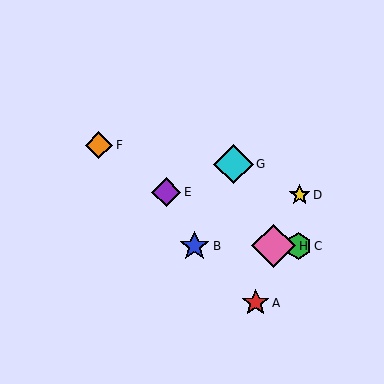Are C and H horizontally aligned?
Yes, both are at y≈246.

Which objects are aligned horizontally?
Objects B, C, H are aligned horizontally.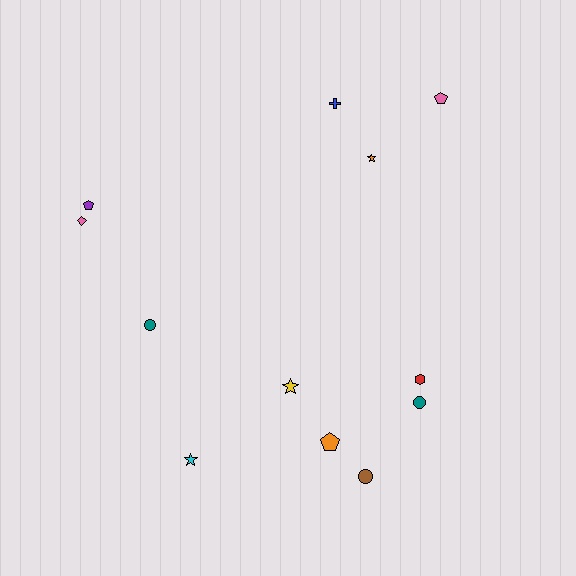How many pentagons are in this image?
There are 3 pentagons.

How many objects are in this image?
There are 12 objects.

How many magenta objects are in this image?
There are no magenta objects.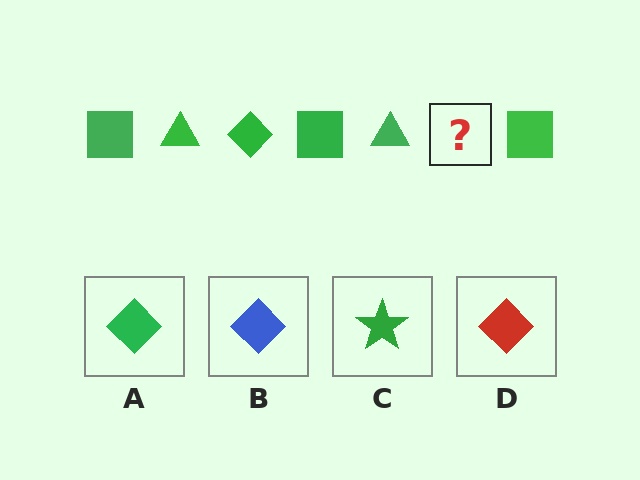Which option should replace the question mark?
Option A.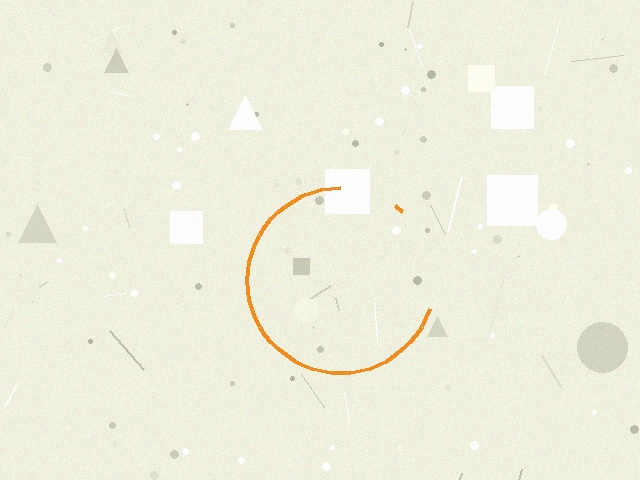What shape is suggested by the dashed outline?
The dashed outline suggests a circle.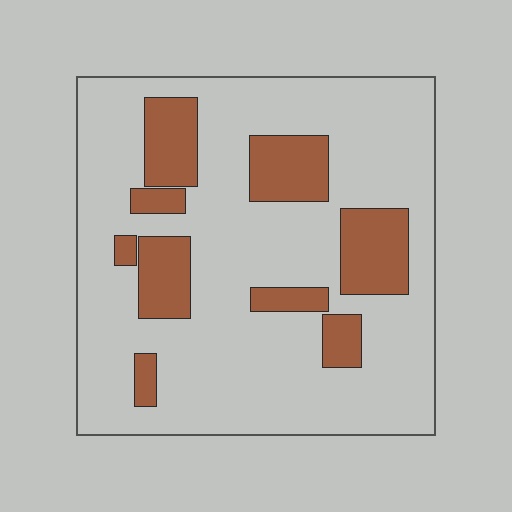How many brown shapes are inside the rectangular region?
9.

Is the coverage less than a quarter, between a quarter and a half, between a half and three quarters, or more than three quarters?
Less than a quarter.